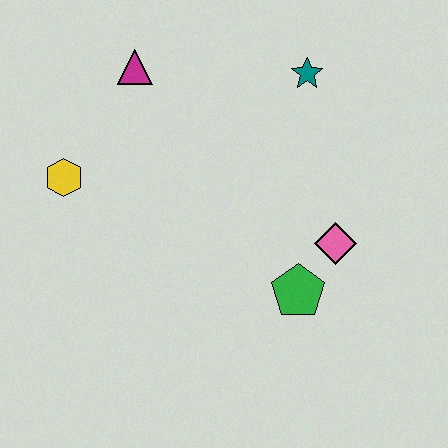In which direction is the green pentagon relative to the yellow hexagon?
The green pentagon is to the right of the yellow hexagon.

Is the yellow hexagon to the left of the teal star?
Yes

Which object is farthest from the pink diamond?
The yellow hexagon is farthest from the pink diamond.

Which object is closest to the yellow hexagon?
The magenta triangle is closest to the yellow hexagon.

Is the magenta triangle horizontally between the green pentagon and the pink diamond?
No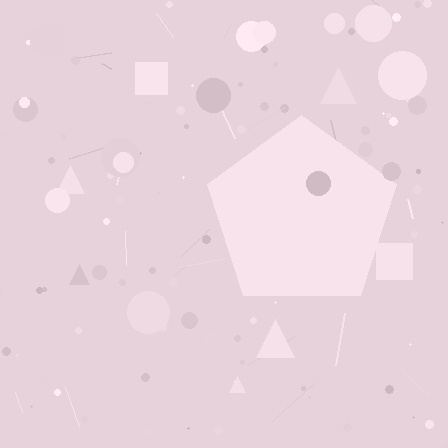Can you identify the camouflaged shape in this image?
The camouflaged shape is a pentagon.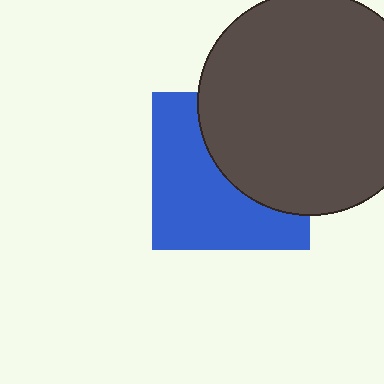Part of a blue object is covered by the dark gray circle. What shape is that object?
It is a square.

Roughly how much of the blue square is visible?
About half of it is visible (roughly 55%).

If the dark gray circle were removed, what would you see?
You would see the complete blue square.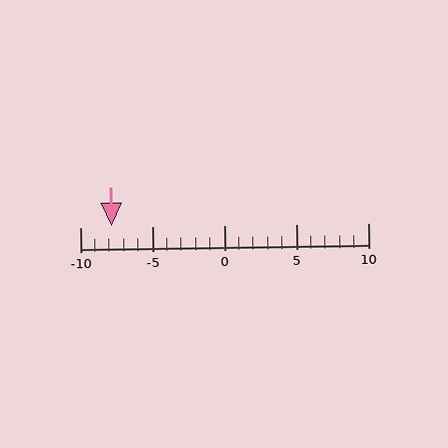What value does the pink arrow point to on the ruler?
The pink arrow points to approximately -8.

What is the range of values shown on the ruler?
The ruler shows values from -10 to 10.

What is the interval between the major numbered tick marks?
The major tick marks are spaced 5 units apart.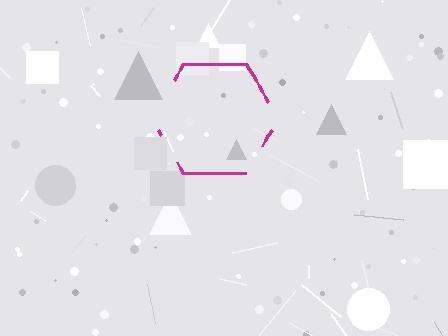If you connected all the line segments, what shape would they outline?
They would outline a hexagon.